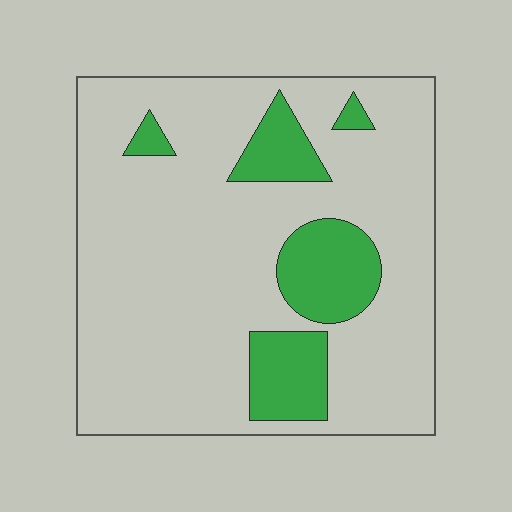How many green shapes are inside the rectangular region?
5.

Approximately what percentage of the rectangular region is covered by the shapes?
Approximately 20%.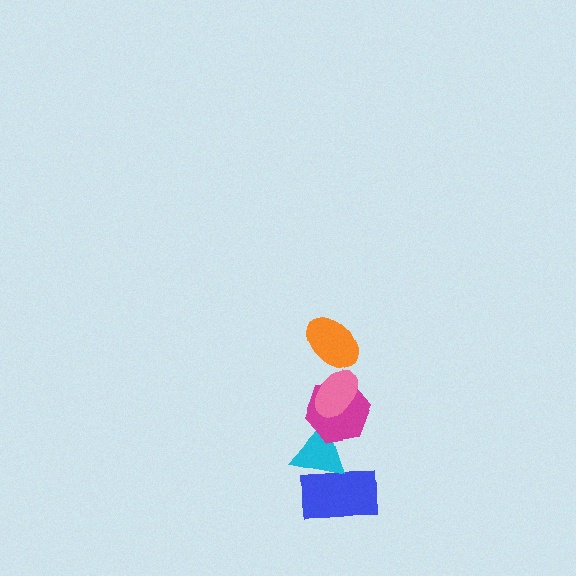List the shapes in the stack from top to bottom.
From top to bottom: the orange ellipse, the pink ellipse, the magenta hexagon, the cyan triangle, the blue rectangle.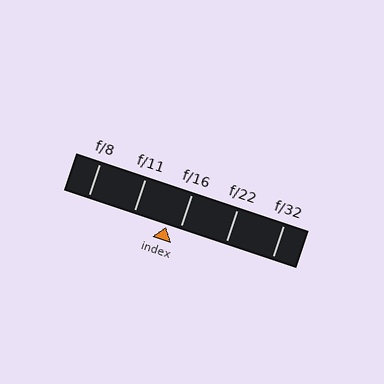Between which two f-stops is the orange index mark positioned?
The index mark is between f/11 and f/16.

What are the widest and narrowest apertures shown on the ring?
The widest aperture shown is f/8 and the narrowest is f/32.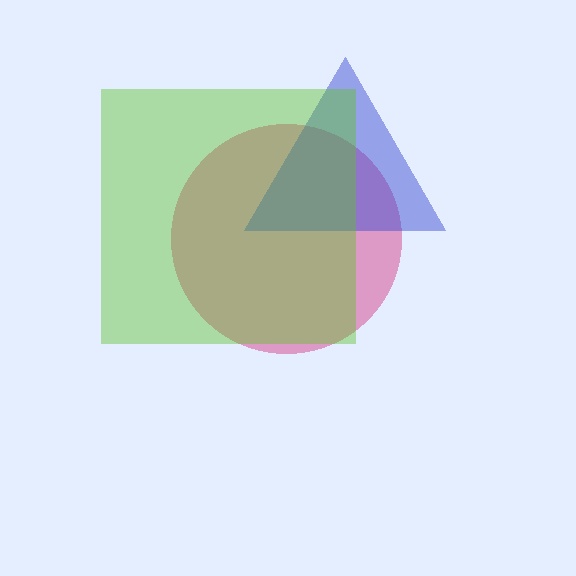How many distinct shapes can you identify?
There are 3 distinct shapes: a pink circle, a blue triangle, a lime square.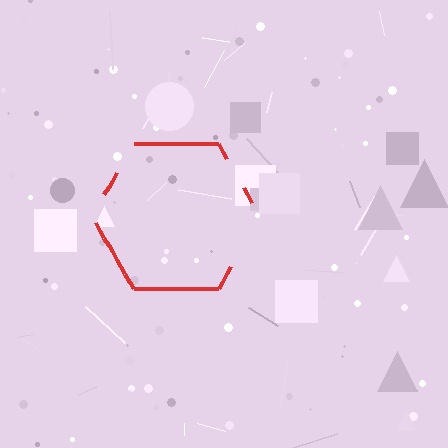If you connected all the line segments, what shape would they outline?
They would outline a hexagon.